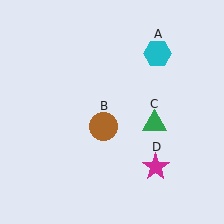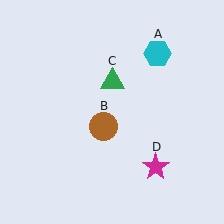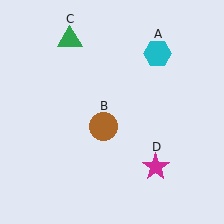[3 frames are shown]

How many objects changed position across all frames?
1 object changed position: green triangle (object C).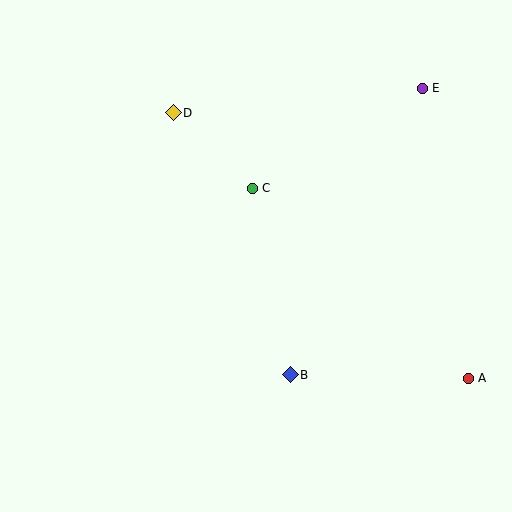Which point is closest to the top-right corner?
Point E is closest to the top-right corner.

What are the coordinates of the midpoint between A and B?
The midpoint between A and B is at (379, 377).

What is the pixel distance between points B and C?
The distance between B and C is 190 pixels.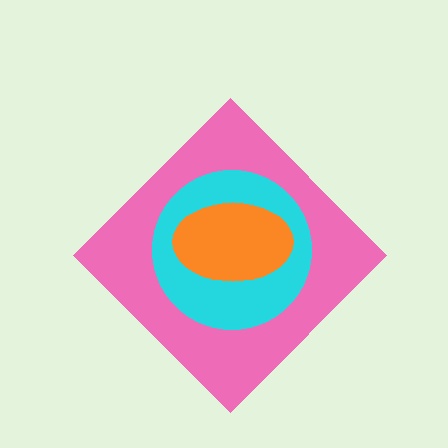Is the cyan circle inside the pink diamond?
Yes.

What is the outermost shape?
The pink diamond.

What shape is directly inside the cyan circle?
The orange ellipse.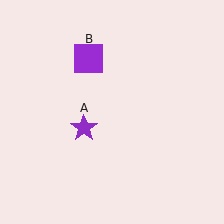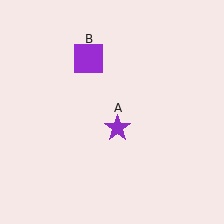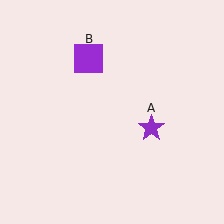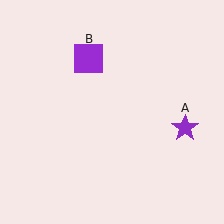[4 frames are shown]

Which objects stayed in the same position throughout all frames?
Purple square (object B) remained stationary.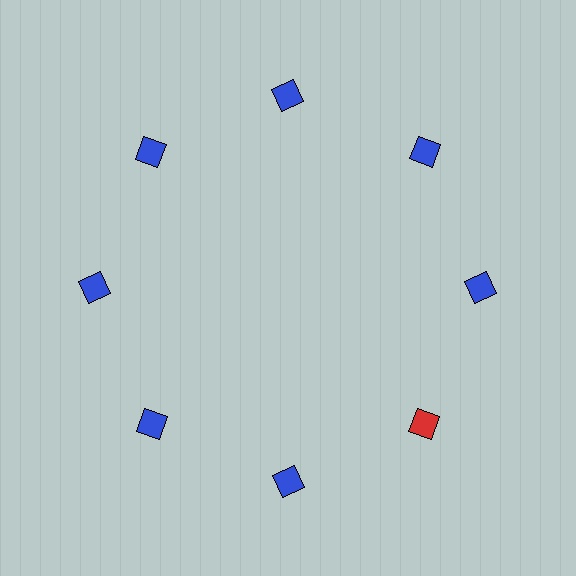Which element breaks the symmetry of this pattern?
The red diamond at roughly the 4 o'clock position breaks the symmetry. All other shapes are blue diamonds.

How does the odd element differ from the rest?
It has a different color: red instead of blue.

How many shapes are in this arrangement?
There are 8 shapes arranged in a ring pattern.